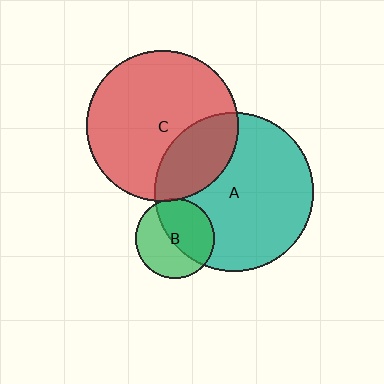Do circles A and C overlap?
Yes.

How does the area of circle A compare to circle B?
Approximately 4.0 times.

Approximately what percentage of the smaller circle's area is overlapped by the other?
Approximately 25%.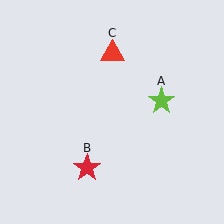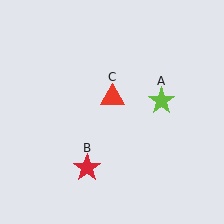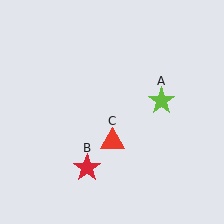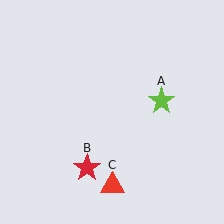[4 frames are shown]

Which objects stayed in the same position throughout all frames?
Lime star (object A) and red star (object B) remained stationary.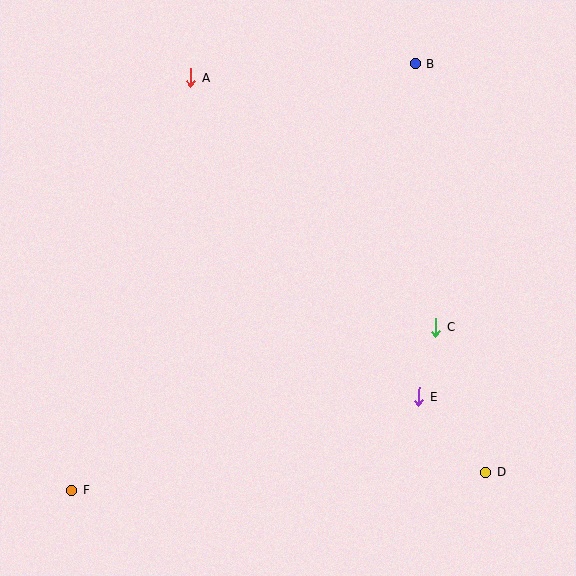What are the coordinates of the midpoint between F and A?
The midpoint between F and A is at (131, 284).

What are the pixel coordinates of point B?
Point B is at (415, 63).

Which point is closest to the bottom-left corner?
Point F is closest to the bottom-left corner.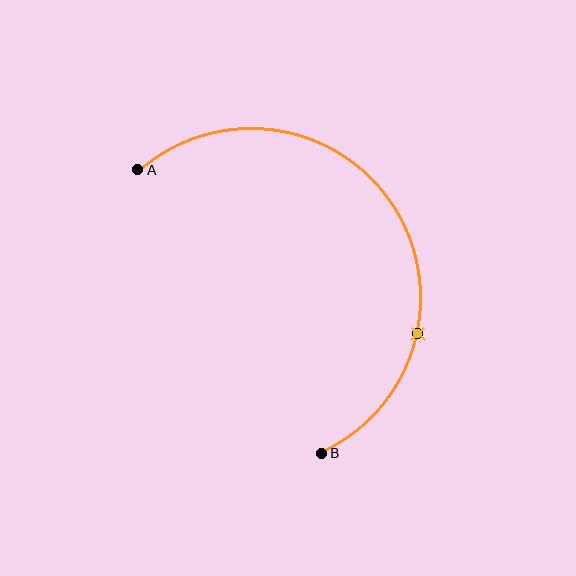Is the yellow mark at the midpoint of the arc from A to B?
No. The yellow mark lies on the arc but is closer to endpoint B. The arc midpoint would be at the point on the curve equidistant along the arc from both A and B.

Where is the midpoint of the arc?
The arc midpoint is the point on the curve farthest from the straight line joining A and B. It sits to the right of that line.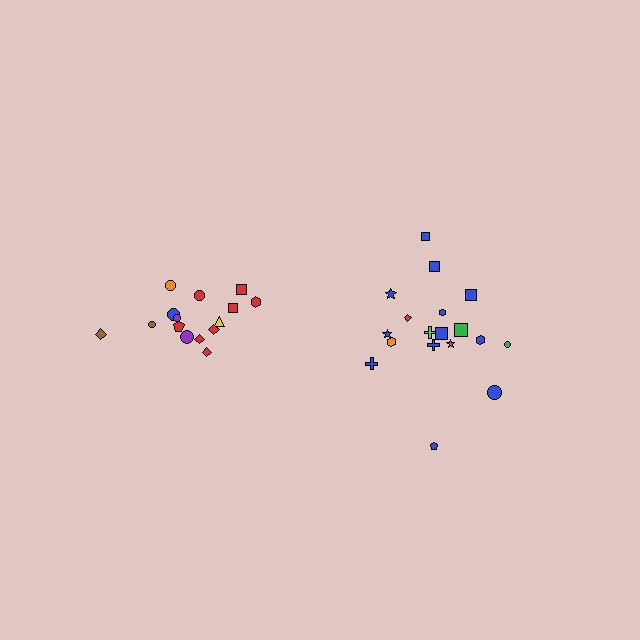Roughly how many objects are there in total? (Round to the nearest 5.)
Roughly 35 objects in total.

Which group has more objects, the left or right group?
The right group.